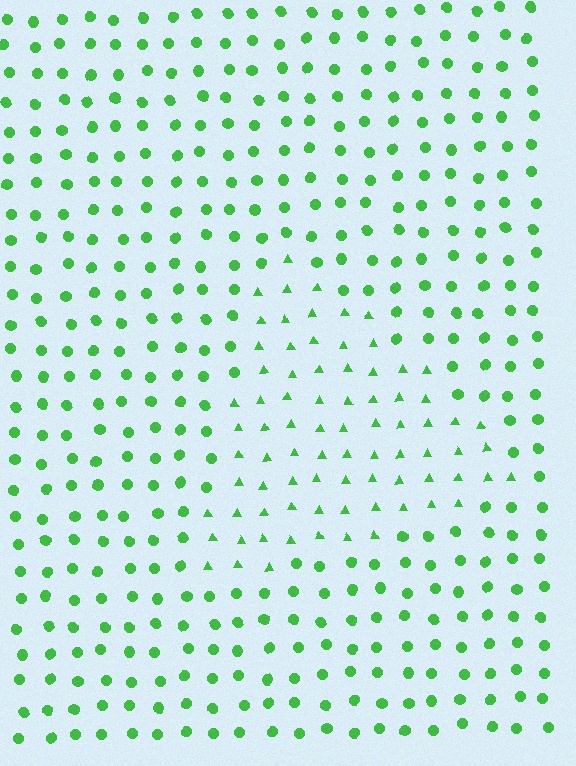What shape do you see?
I see a triangle.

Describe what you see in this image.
The image is filled with small green elements arranged in a uniform grid. A triangle-shaped region contains triangles, while the surrounding area contains circles. The boundary is defined purely by the change in element shape.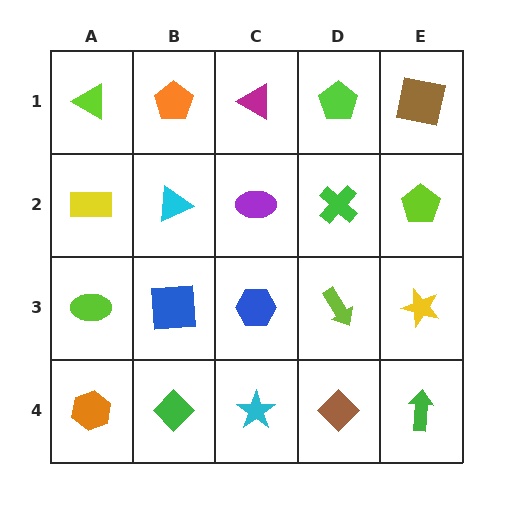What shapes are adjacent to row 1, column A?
A yellow rectangle (row 2, column A), an orange pentagon (row 1, column B).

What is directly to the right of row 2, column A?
A cyan triangle.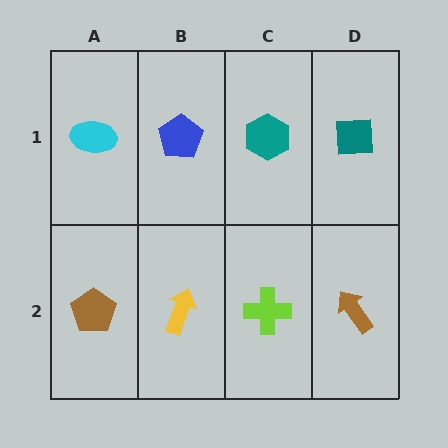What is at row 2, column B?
A yellow arrow.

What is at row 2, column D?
A brown arrow.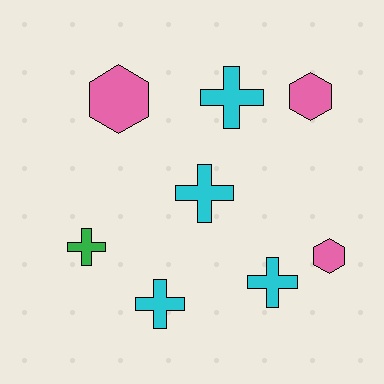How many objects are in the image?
There are 8 objects.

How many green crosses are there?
There is 1 green cross.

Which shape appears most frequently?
Cross, with 5 objects.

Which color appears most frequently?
Cyan, with 4 objects.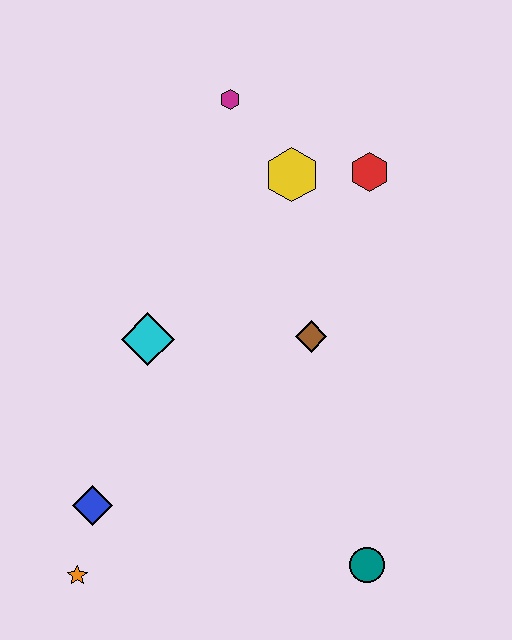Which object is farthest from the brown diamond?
The orange star is farthest from the brown diamond.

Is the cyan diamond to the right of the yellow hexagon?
No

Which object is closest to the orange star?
The blue diamond is closest to the orange star.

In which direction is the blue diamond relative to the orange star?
The blue diamond is above the orange star.